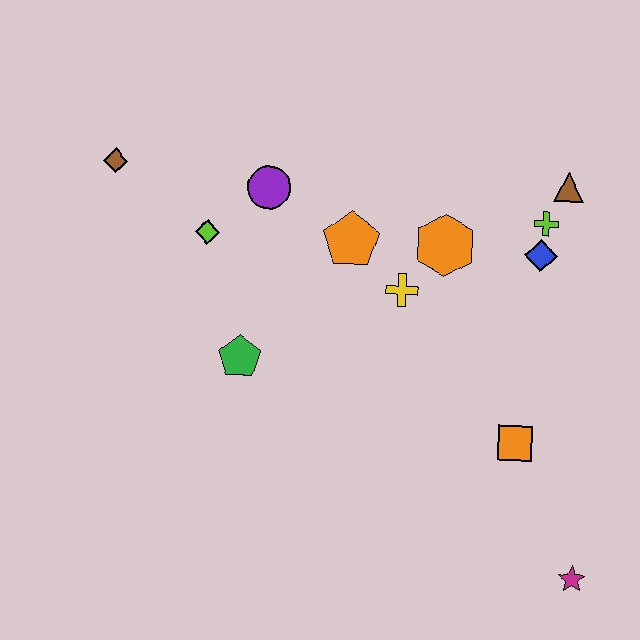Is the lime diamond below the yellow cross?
No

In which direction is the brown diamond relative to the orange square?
The brown diamond is to the left of the orange square.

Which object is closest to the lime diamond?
The purple circle is closest to the lime diamond.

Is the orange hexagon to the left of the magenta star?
Yes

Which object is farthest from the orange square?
The brown diamond is farthest from the orange square.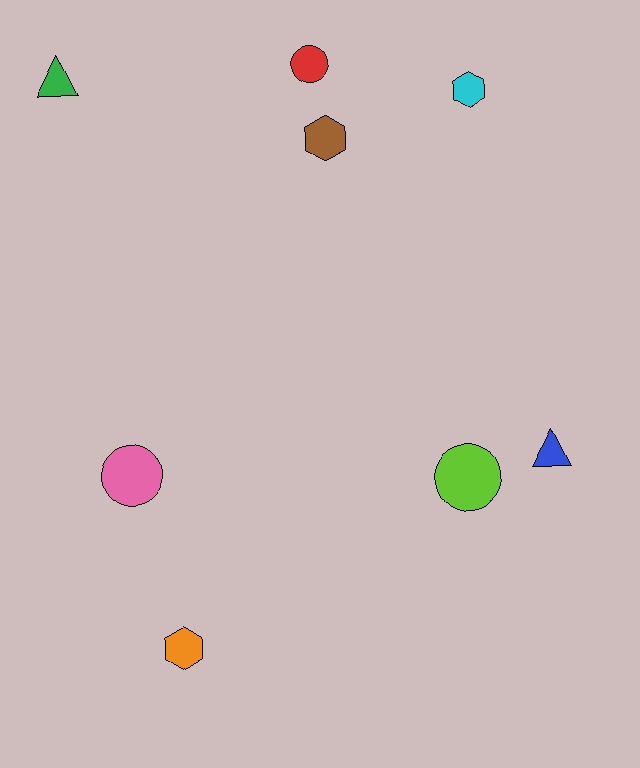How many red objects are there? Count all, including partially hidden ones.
There is 1 red object.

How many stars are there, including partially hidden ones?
There are no stars.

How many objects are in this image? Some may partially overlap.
There are 8 objects.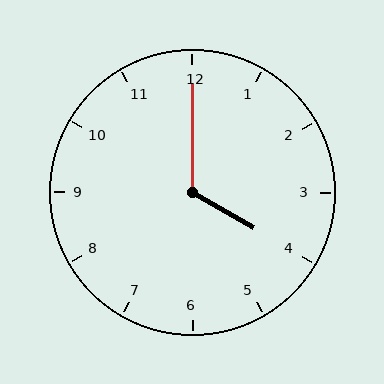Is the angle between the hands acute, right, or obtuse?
It is obtuse.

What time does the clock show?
4:00.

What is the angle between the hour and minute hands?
Approximately 120 degrees.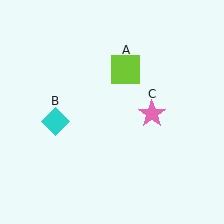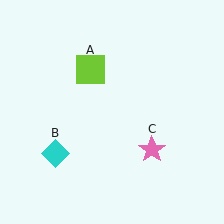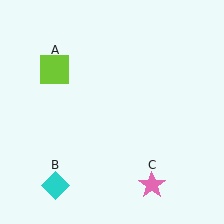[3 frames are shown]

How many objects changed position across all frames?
3 objects changed position: lime square (object A), cyan diamond (object B), pink star (object C).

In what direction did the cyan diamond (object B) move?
The cyan diamond (object B) moved down.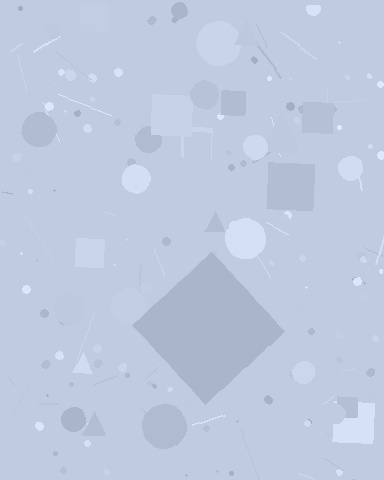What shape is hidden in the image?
A diamond is hidden in the image.